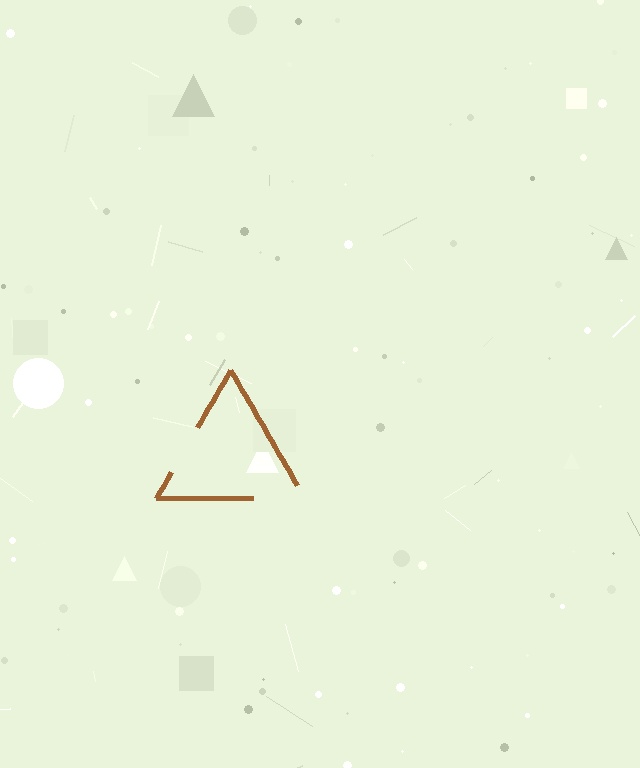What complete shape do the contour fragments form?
The contour fragments form a triangle.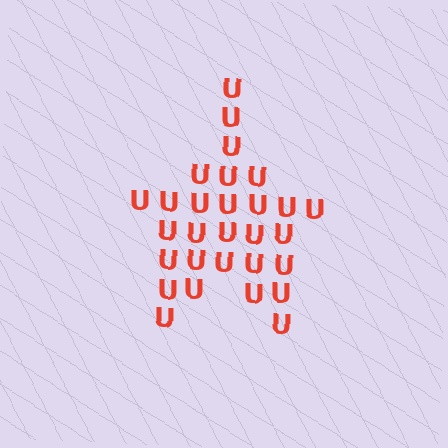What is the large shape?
The large shape is a star.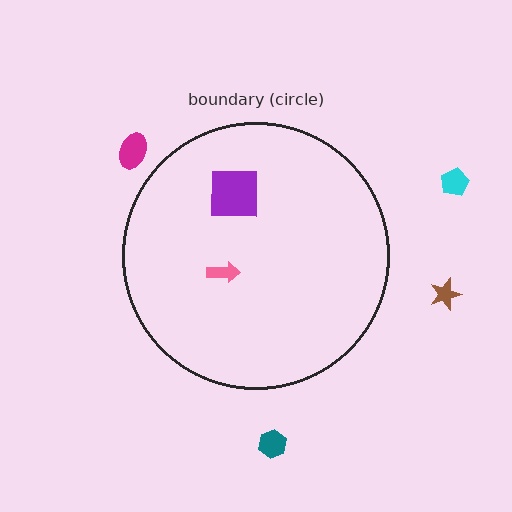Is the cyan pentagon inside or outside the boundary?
Outside.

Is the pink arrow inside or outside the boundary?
Inside.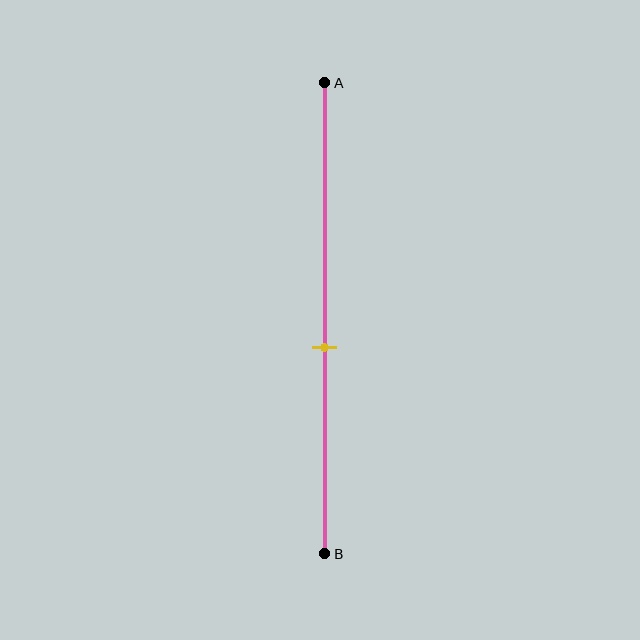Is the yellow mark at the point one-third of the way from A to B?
No, the mark is at about 55% from A, not at the 33% one-third point.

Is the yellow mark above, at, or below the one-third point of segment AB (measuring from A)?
The yellow mark is below the one-third point of segment AB.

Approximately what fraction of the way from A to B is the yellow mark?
The yellow mark is approximately 55% of the way from A to B.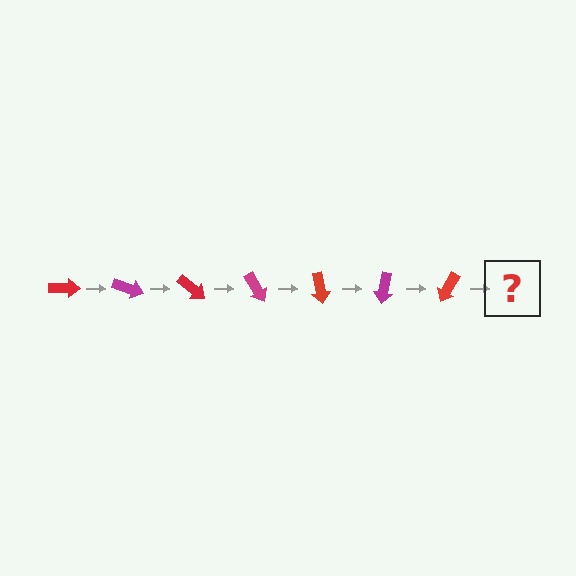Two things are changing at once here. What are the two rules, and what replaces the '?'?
The two rules are that it rotates 20 degrees each step and the color cycles through red and magenta. The '?' should be a magenta arrow, rotated 140 degrees from the start.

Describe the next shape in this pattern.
It should be a magenta arrow, rotated 140 degrees from the start.